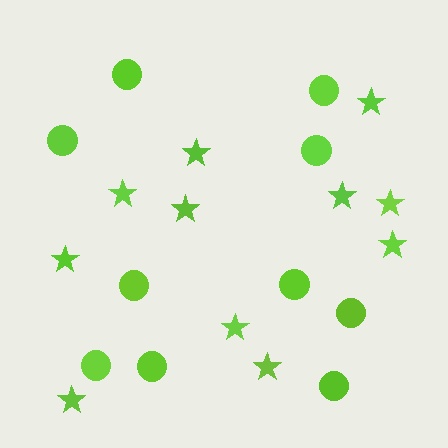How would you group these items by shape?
There are 2 groups: one group of circles (10) and one group of stars (11).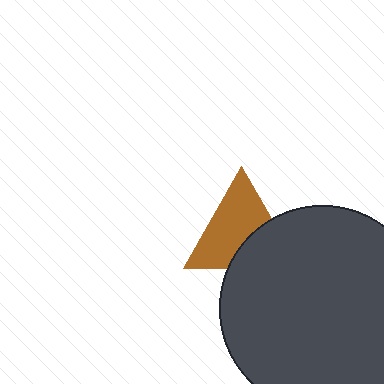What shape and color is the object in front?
The object in front is a dark gray circle.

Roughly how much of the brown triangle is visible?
About half of it is visible (roughly 65%).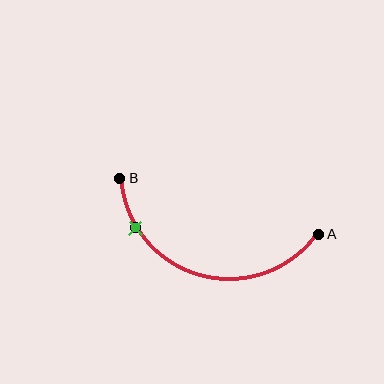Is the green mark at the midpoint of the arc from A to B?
No. The green mark lies on the arc but is closer to endpoint B. The arc midpoint would be at the point on the curve equidistant along the arc from both A and B.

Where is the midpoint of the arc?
The arc midpoint is the point on the curve farthest from the straight line joining A and B. It sits below that line.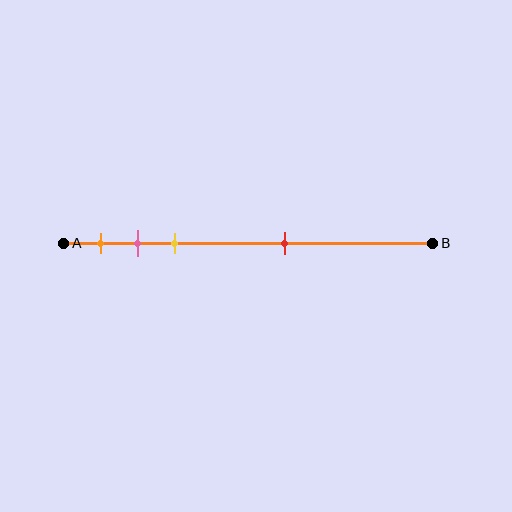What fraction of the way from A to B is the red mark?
The red mark is approximately 60% (0.6) of the way from A to B.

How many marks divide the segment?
There are 4 marks dividing the segment.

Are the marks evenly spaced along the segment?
No, the marks are not evenly spaced.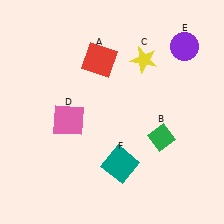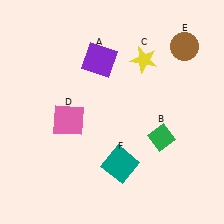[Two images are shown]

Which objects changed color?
A changed from red to purple. E changed from purple to brown.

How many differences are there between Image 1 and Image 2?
There are 2 differences between the two images.